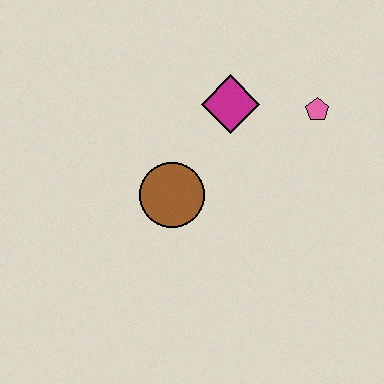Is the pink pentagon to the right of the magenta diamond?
Yes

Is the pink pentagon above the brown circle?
Yes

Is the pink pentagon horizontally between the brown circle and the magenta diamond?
No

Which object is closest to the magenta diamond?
The pink pentagon is closest to the magenta diamond.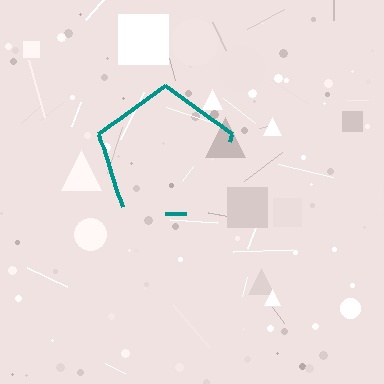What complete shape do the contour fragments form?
The contour fragments form a pentagon.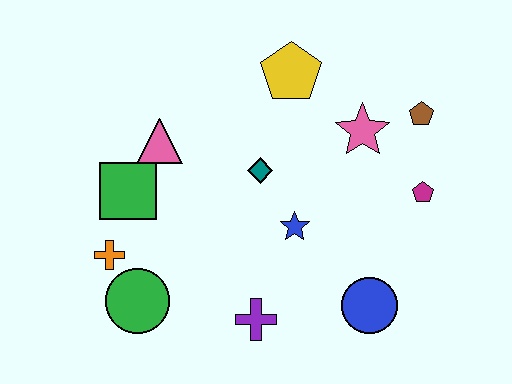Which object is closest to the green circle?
The orange cross is closest to the green circle.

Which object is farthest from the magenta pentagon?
The orange cross is farthest from the magenta pentagon.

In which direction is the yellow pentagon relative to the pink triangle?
The yellow pentagon is to the right of the pink triangle.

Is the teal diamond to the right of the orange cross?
Yes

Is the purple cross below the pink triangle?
Yes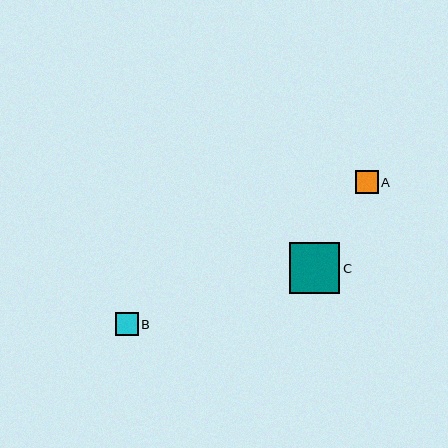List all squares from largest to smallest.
From largest to smallest: C, B, A.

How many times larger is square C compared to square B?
Square C is approximately 2.2 times the size of square B.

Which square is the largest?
Square C is the largest with a size of approximately 50 pixels.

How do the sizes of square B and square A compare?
Square B and square A are approximately the same size.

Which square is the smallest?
Square A is the smallest with a size of approximately 22 pixels.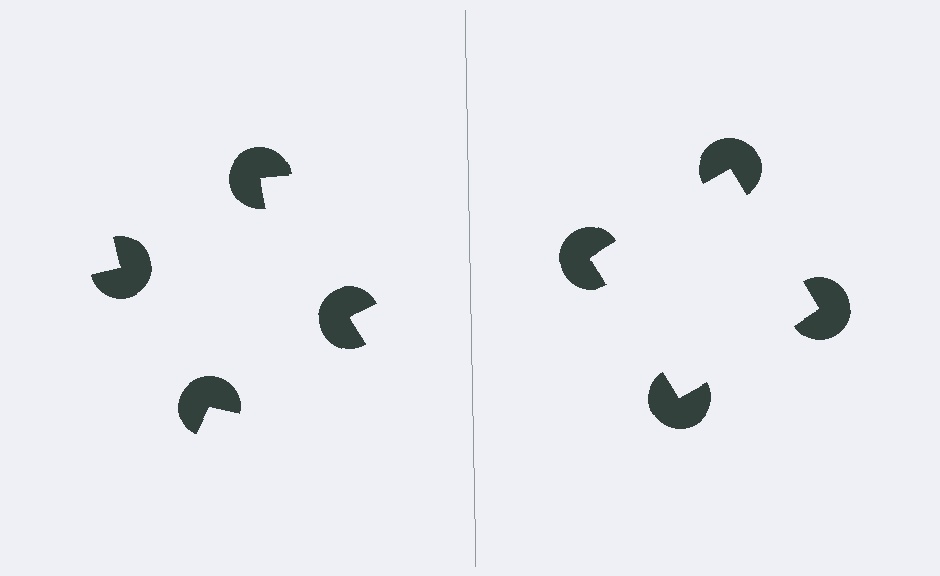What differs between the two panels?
The pac-man discs are positioned identically on both sides; only the wedge orientations differ. On the right they align to a square; on the left they are misaligned.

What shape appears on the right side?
An illusory square.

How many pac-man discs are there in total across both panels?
8 — 4 on each side.